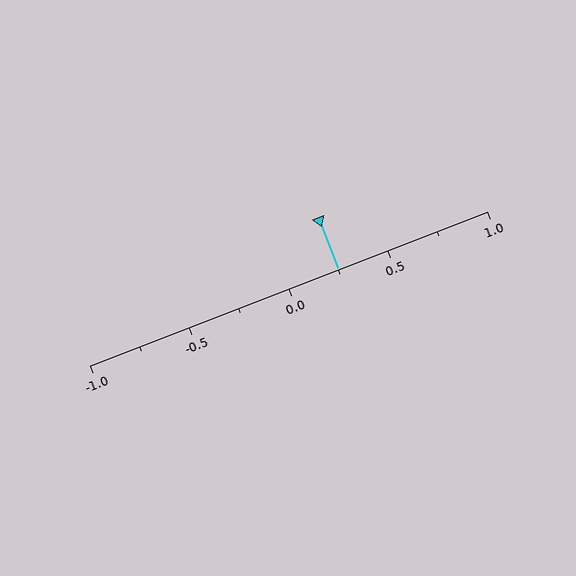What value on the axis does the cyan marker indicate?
The marker indicates approximately 0.25.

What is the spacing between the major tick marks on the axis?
The major ticks are spaced 0.5 apart.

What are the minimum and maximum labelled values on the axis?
The axis runs from -1.0 to 1.0.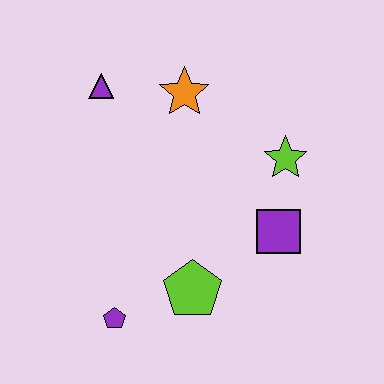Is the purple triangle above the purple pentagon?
Yes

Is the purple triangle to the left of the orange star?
Yes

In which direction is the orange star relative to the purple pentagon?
The orange star is above the purple pentagon.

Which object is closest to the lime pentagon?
The purple pentagon is closest to the lime pentagon.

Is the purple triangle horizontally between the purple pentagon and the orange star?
No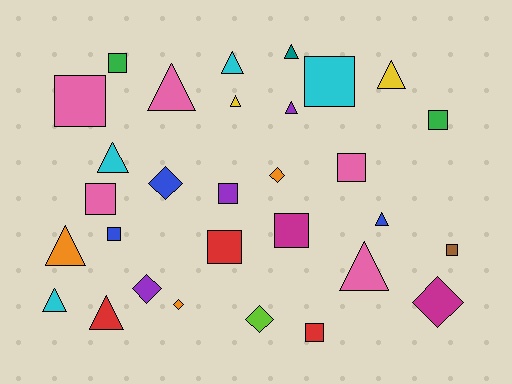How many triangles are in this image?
There are 12 triangles.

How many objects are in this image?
There are 30 objects.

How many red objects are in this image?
There are 3 red objects.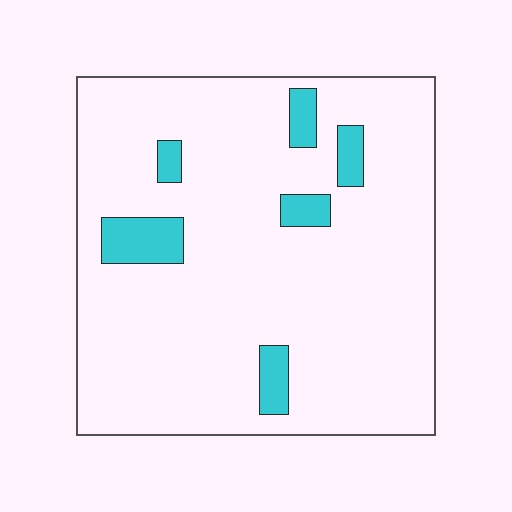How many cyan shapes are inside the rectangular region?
6.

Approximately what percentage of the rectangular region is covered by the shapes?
Approximately 10%.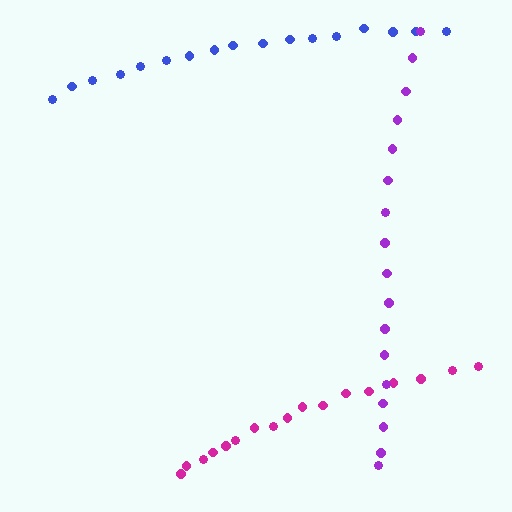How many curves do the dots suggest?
There are 3 distinct paths.